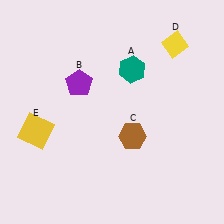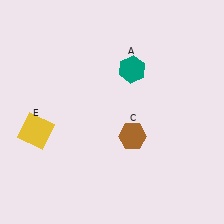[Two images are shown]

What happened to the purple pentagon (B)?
The purple pentagon (B) was removed in Image 2. It was in the top-left area of Image 1.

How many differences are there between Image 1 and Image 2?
There are 2 differences between the two images.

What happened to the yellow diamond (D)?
The yellow diamond (D) was removed in Image 2. It was in the top-right area of Image 1.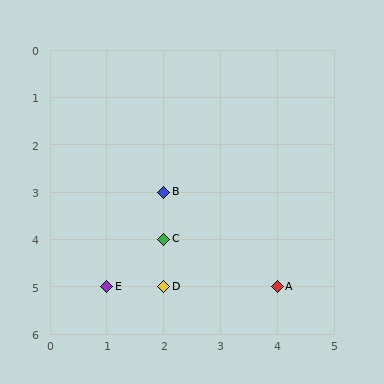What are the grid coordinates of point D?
Point D is at grid coordinates (2, 5).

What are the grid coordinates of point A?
Point A is at grid coordinates (4, 5).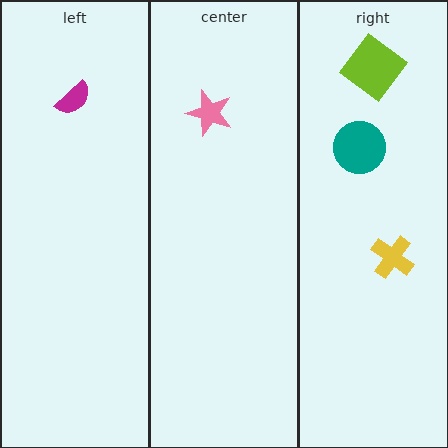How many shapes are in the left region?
1.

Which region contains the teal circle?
The right region.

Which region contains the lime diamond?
The right region.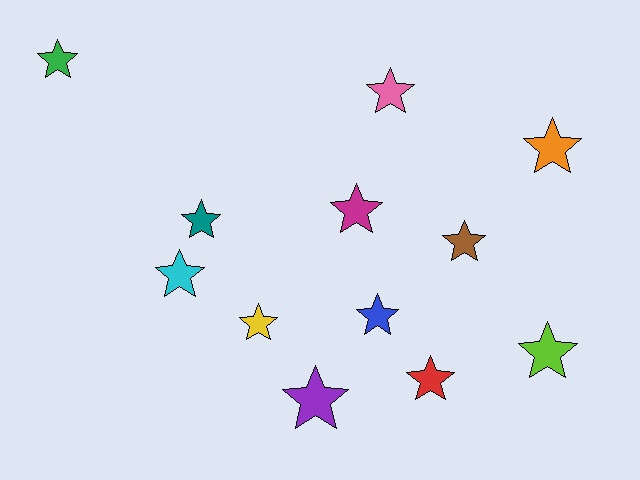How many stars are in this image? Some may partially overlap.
There are 12 stars.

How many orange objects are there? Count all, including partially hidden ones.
There is 1 orange object.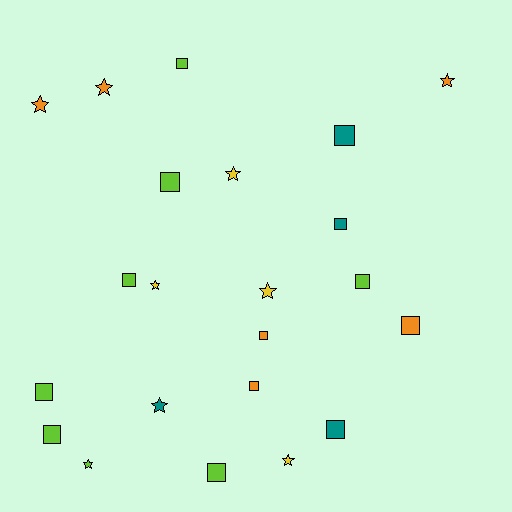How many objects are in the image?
There are 22 objects.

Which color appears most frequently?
Lime, with 8 objects.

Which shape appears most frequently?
Square, with 13 objects.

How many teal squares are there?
There are 3 teal squares.